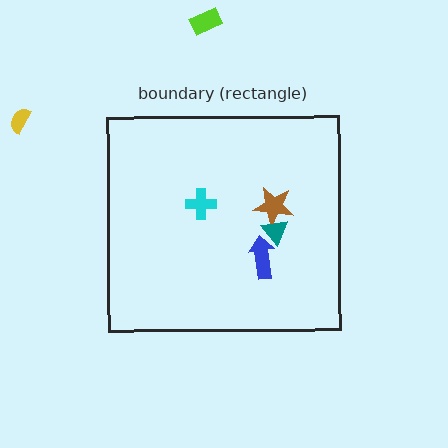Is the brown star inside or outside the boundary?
Inside.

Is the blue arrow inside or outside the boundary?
Inside.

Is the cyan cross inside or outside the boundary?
Inside.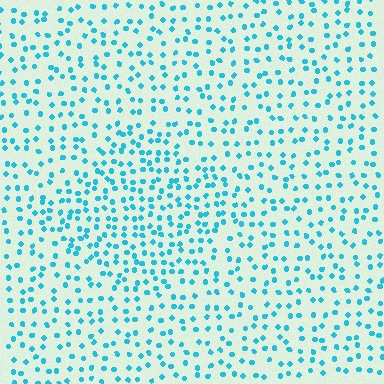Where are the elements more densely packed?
The elements are more densely packed inside the diamond boundary.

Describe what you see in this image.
The image contains small cyan elements arranged at two different densities. A diamond-shaped region is visible where the elements are more densely packed than the surrounding area.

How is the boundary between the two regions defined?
The boundary is defined by a change in element density (approximately 1.6x ratio). All elements are the same color, size, and shape.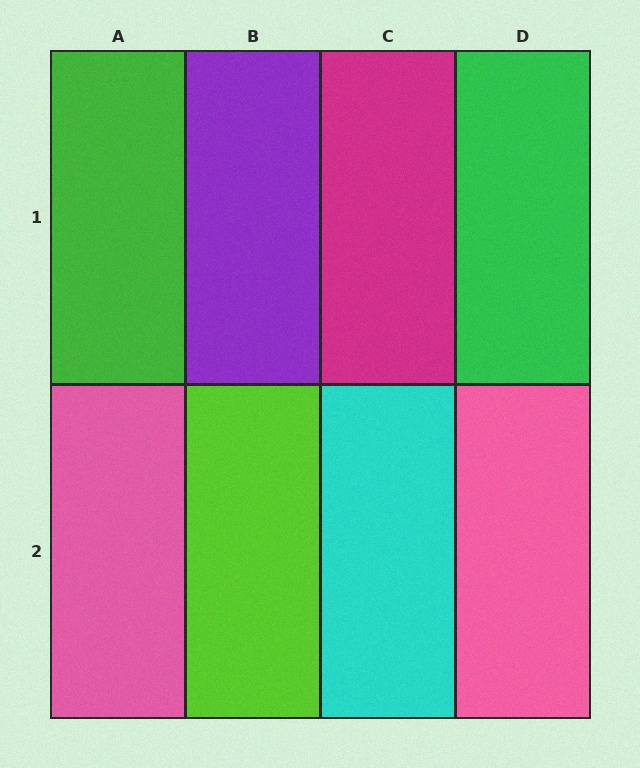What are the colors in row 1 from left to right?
Green, purple, magenta, green.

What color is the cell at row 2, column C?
Cyan.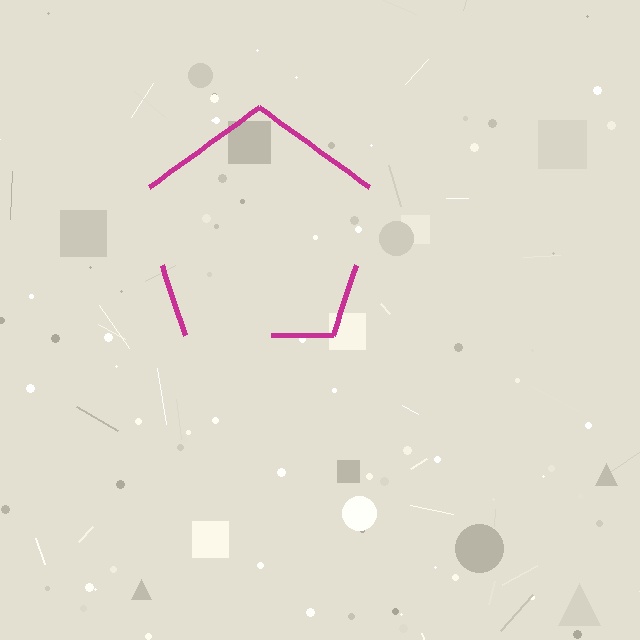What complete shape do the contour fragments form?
The contour fragments form a pentagon.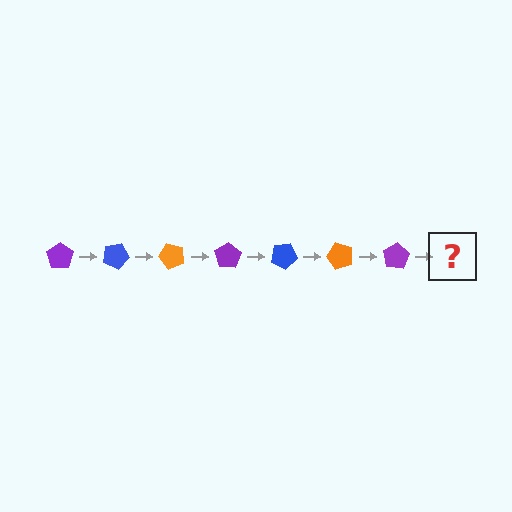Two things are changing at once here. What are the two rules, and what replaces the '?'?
The two rules are that it rotates 25 degrees each step and the color cycles through purple, blue, and orange. The '?' should be a blue pentagon, rotated 175 degrees from the start.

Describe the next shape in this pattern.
It should be a blue pentagon, rotated 175 degrees from the start.